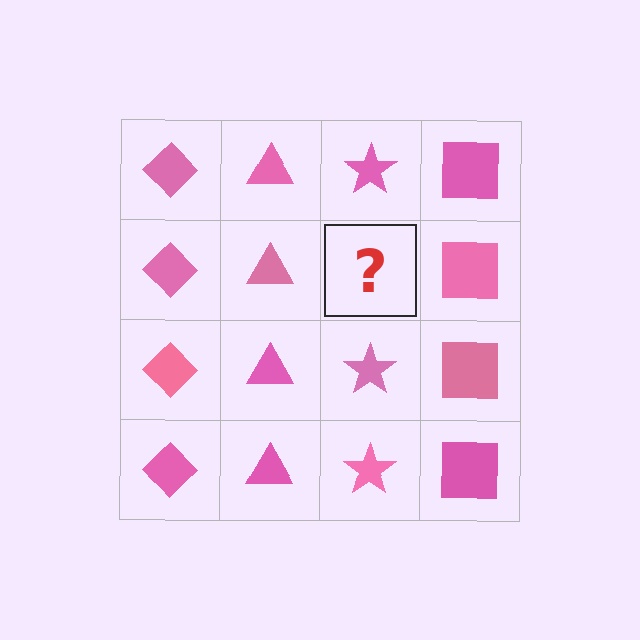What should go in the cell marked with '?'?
The missing cell should contain a pink star.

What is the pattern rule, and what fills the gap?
The rule is that each column has a consistent shape. The gap should be filled with a pink star.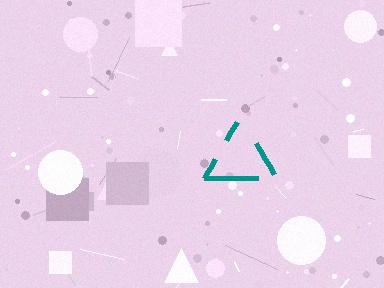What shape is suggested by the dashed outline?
The dashed outline suggests a triangle.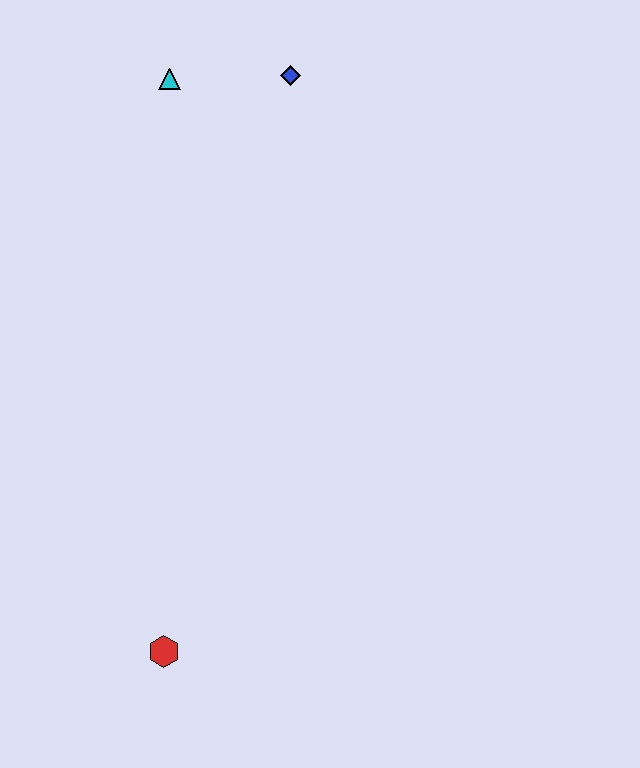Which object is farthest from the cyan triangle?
The red hexagon is farthest from the cyan triangle.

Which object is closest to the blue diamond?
The cyan triangle is closest to the blue diamond.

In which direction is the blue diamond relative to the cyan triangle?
The blue diamond is to the right of the cyan triangle.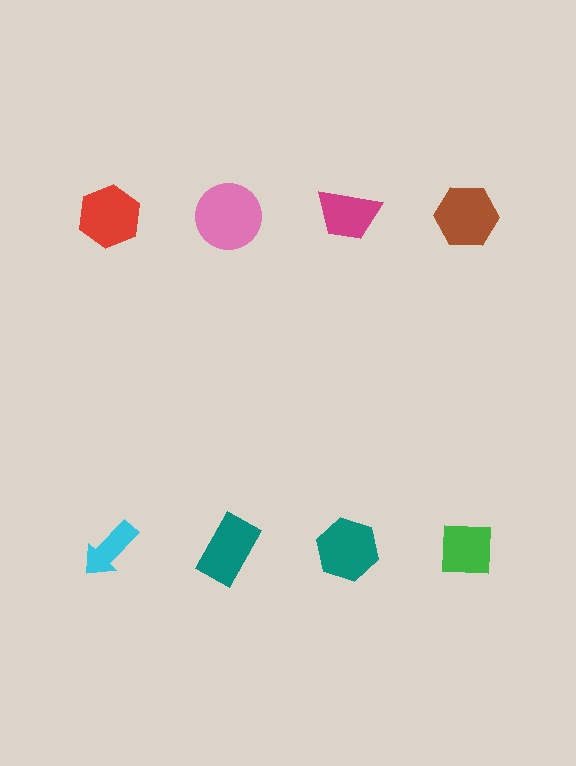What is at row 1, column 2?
A pink circle.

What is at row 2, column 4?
A green square.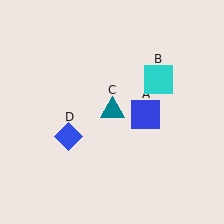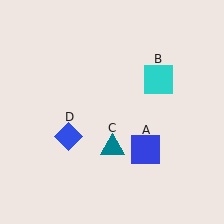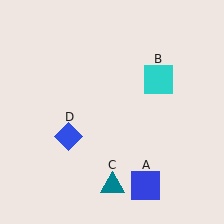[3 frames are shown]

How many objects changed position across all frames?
2 objects changed position: blue square (object A), teal triangle (object C).